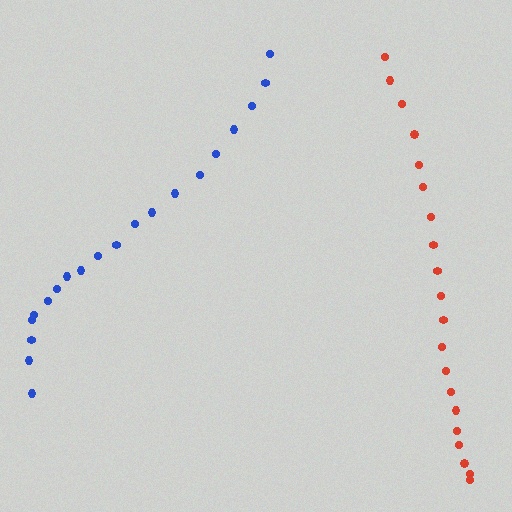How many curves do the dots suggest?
There are 2 distinct paths.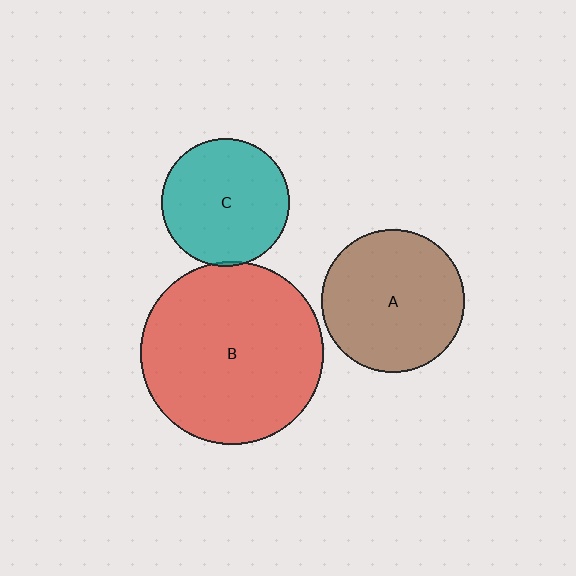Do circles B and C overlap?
Yes.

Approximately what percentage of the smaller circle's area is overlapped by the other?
Approximately 5%.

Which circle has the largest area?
Circle B (red).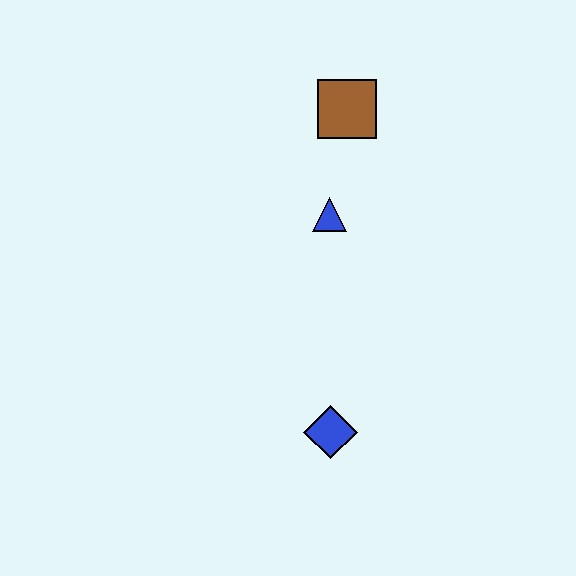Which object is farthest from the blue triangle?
The blue diamond is farthest from the blue triangle.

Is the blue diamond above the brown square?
No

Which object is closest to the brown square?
The blue triangle is closest to the brown square.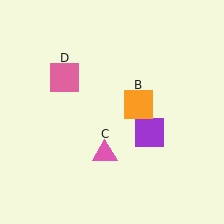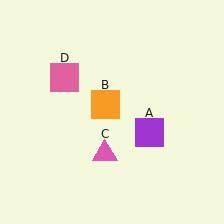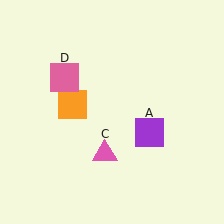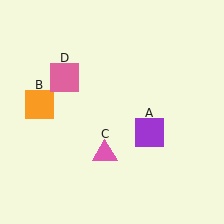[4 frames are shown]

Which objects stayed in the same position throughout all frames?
Purple square (object A) and pink triangle (object C) and pink square (object D) remained stationary.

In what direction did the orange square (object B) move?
The orange square (object B) moved left.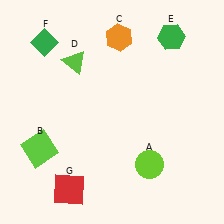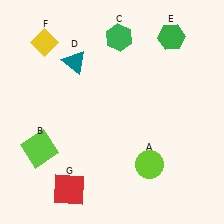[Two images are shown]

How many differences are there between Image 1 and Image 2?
There are 3 differences between the two images.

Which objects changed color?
C changed from orange to green. D changed from lime to teal. F changed from green to yellow.